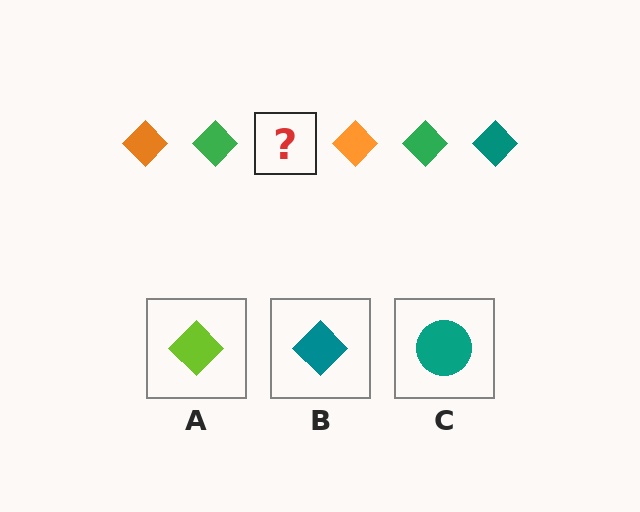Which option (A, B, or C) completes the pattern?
B.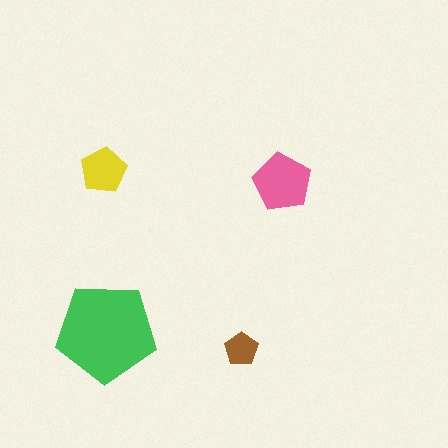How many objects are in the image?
There are 4 objects in the image.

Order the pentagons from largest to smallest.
the green one, the pink one, the yellow one, the brown one.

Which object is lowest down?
The brown pentagon is bottommost.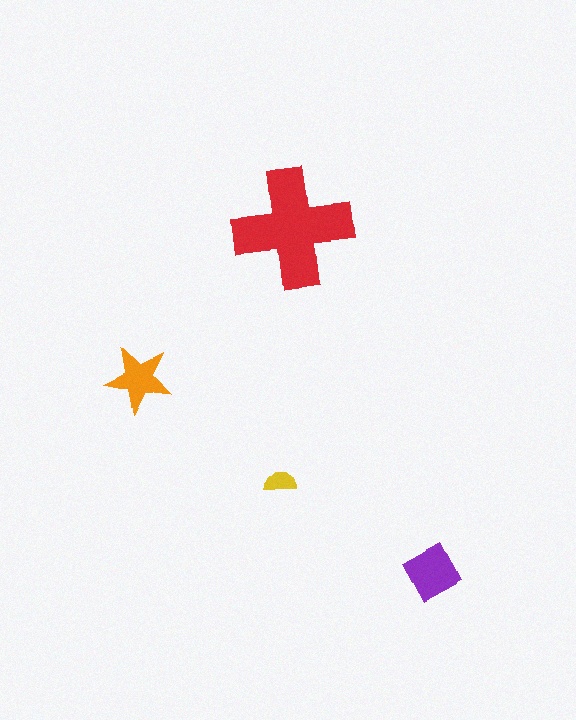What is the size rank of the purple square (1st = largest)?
2nd.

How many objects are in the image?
There are 4 objects in the image.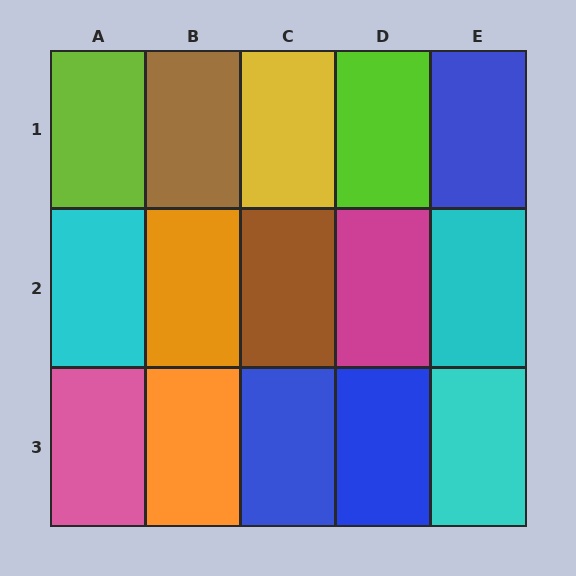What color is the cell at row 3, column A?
Pink.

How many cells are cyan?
3 cells are cyan.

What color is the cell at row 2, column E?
Cyan.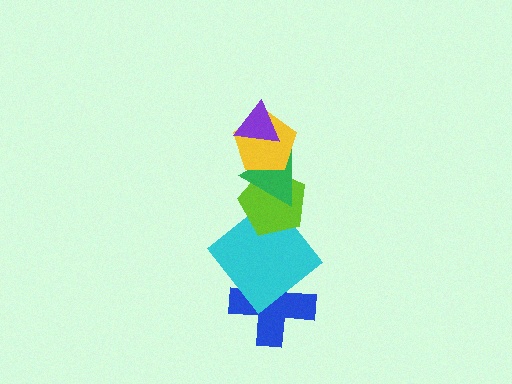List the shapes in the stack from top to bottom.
From top to bottom: the purple triangle, the yellow pentagon, the green triangle, the lime pentagon, the cyan diamond, the blue cross.